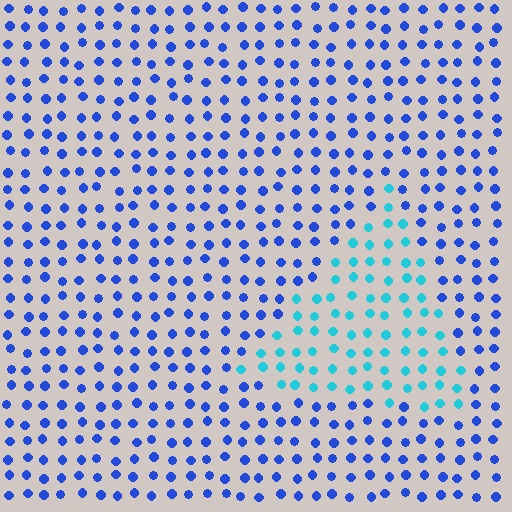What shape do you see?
I see a triangle.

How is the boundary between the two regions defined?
The boundary is defined purely by a slight shift in hue (about 42 degrees). Spacing, size, and orientation are identical on both sides.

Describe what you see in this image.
The image is filled with small blue elements in a uniform arrangement. A triangle-shaped region is visible where the elements are tinted to a slightly different hue, forming a subtle color boundary.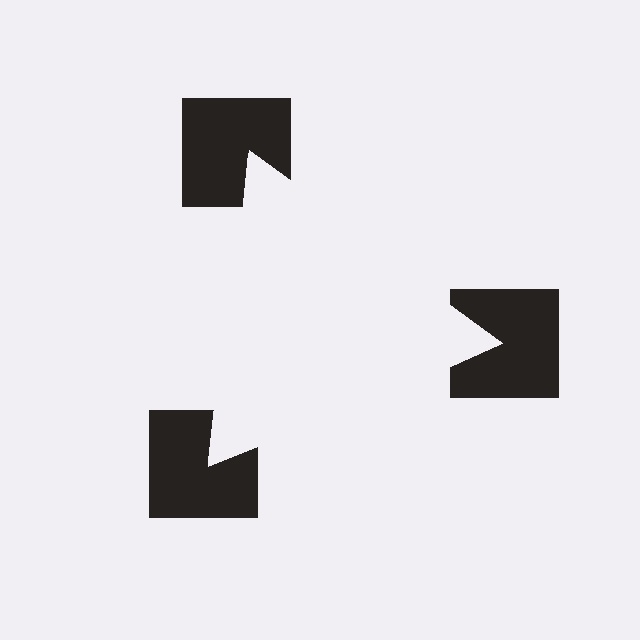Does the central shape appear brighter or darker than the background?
It typically appears slightly brighter than the background, even though no actual brightness change is drawn.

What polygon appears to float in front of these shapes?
An illusory triangle — its edges are inferred from the aligned wedge cuts in the notched squares, not physically drawn.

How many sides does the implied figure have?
3 sides.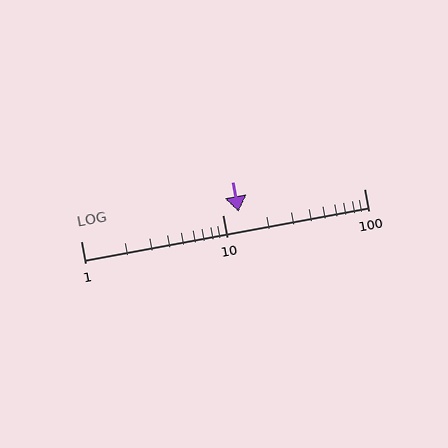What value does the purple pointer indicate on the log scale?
The pointer indicates approximately 13.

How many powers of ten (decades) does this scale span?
The scale spans 2 decades, from 1 to 100.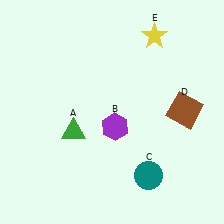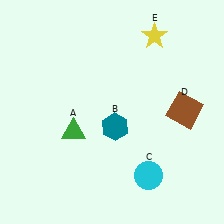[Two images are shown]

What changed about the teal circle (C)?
In Image 1, C is teal. In Image 2, it changed to cyan.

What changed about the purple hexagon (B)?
In Image 1, B is purple. In Image 2, it changed to teal.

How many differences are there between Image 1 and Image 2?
There are 2 differences between the two images.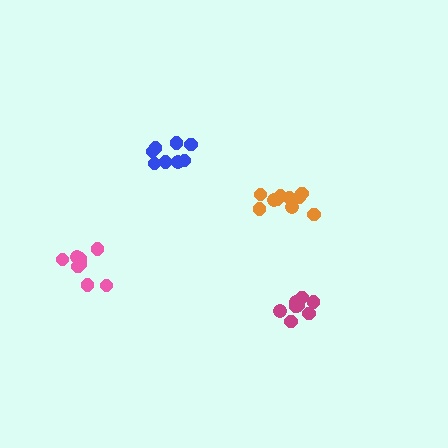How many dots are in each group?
Group 1: 9 dots, Group 2: 8 dots, Group 3: 9 dots, Group 4: 10 dots (36 total).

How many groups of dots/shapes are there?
There are 4 groups.